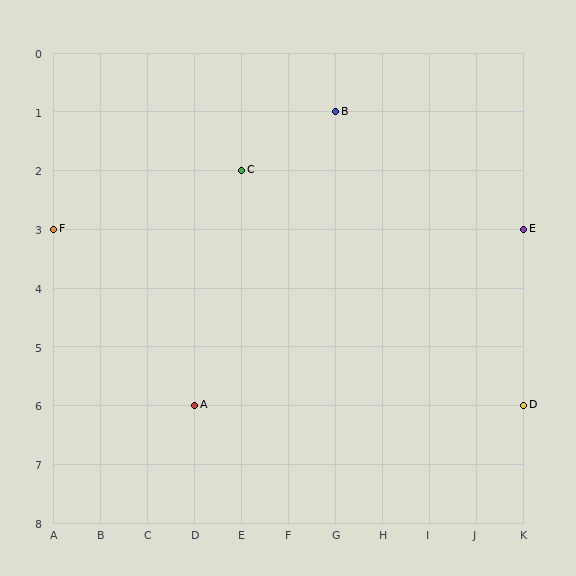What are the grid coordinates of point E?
Point E is at grid coordinates (K, 3).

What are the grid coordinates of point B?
Point B is at grid coordinates (G, 1).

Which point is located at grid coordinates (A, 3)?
Point F is at (A, 3).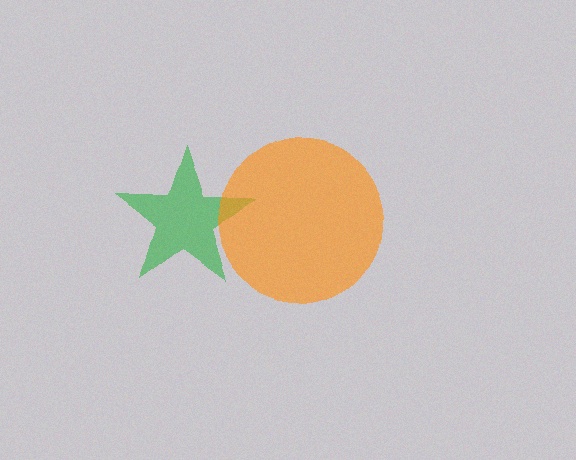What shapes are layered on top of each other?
The layered shapes are: a green star, an orange circle.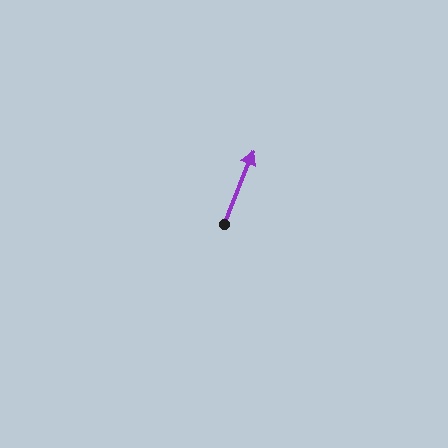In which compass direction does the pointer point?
North.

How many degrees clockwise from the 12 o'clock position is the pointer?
Approximately 22 degrees.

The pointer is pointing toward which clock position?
Roughly 1 o'clock.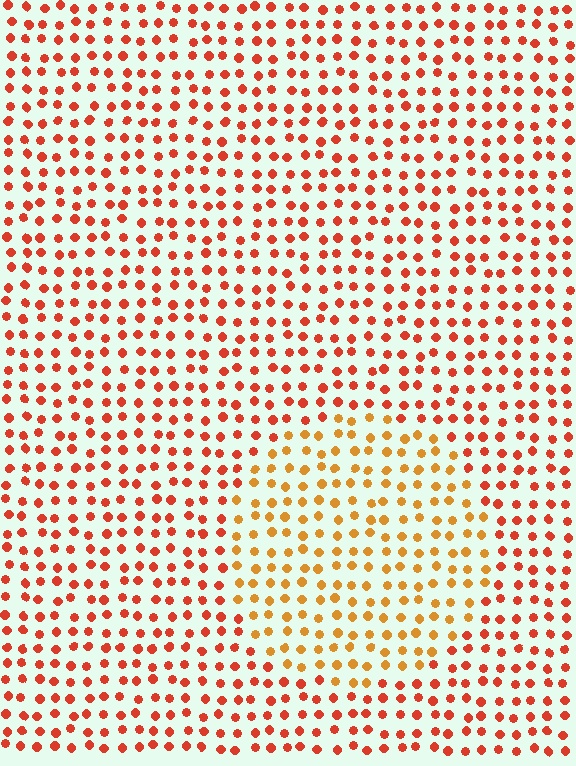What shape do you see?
I see a circle.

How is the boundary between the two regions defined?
The boundary is defined purely by a slight shift in hue (about 29 degrees). Spacing, size, and orientation are identical on both sides.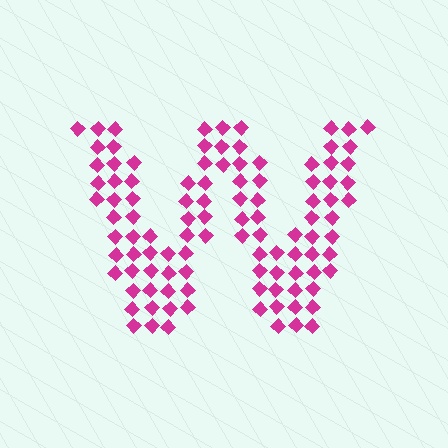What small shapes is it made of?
It is made of small diamonds.